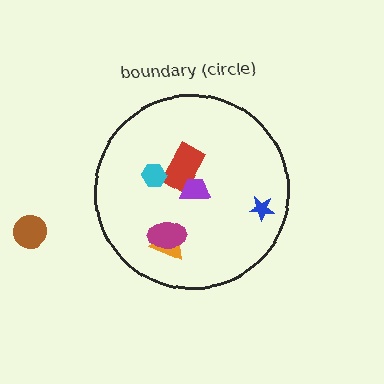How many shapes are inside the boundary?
6 inside, 1 outside.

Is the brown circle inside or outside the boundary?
Outside.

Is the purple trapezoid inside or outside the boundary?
Inside.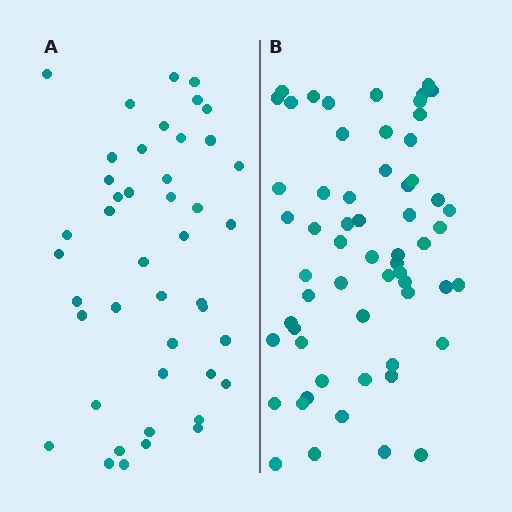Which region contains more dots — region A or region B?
Region B (the right region) has more dots.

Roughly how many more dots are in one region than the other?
Region B has approximately 15 more dots than region A.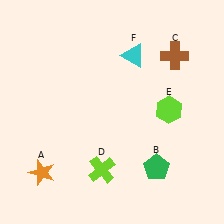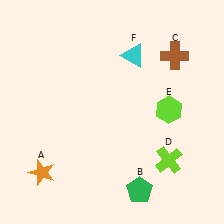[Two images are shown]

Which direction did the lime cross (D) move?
The lime cross (D) moved right.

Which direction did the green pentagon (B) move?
The green pentagon (B) moved down.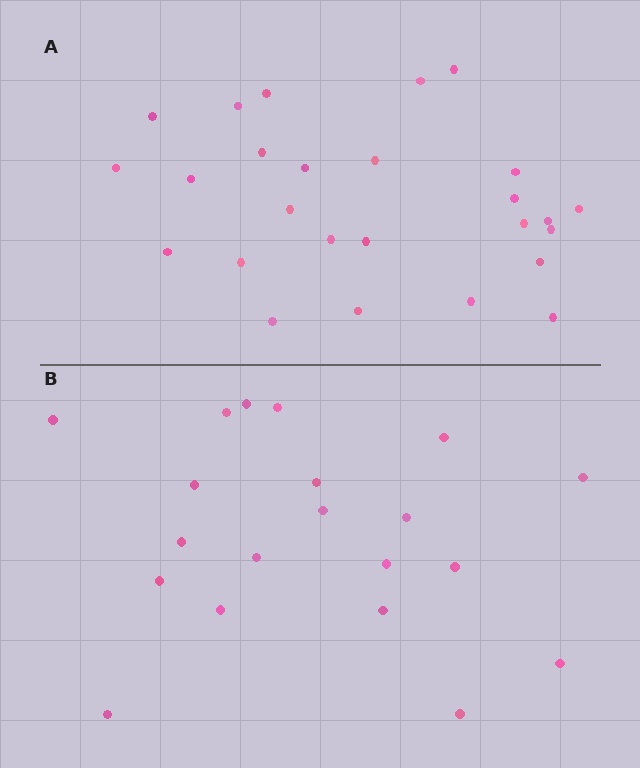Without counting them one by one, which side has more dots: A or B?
Region A (the top region) has more dots.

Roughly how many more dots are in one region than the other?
Region A has about 6 more dots than region B.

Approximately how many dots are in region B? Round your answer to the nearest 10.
About 20 dots.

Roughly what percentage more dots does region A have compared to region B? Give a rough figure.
About 30% more.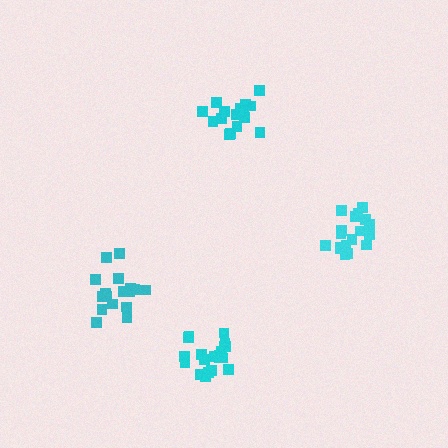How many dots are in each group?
Group 1: 17 dots, Group 2: 18 dots, Group 3: 21 dots, Group 4: 17 dots (73 total).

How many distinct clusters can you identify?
There are 4 distinct clusters.